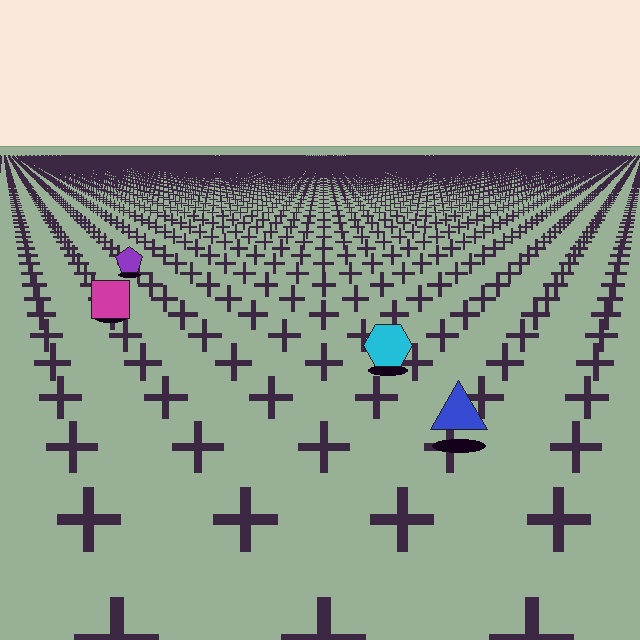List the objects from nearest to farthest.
From nearest to farthest: the blue triangle, the cyan hexagon, the magenta square, the purple pentagon.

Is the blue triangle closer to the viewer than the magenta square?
Yes. The blue triangle is closer — you can tell from the texture gradient: the ground texture is coarser near it.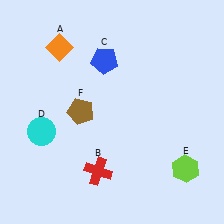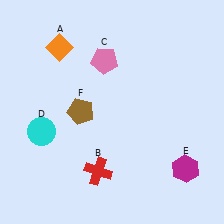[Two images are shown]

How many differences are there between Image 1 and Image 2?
There are 2 differences between the two images.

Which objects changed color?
C changed from blue to pink. E changed from lime to magenta.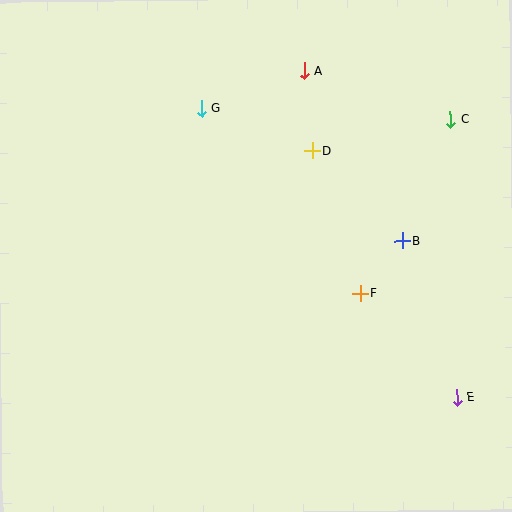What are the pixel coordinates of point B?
Point B is at (402, 241).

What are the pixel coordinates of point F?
Point F is at (361, 293).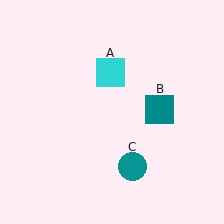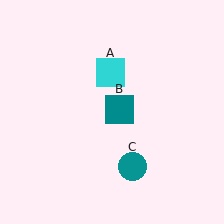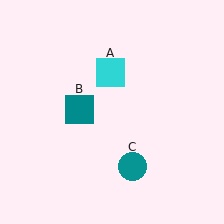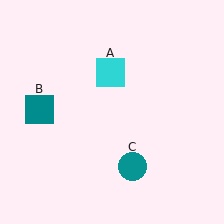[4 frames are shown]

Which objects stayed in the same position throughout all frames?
Cyan square (object A) and teal circle (object C) remained stationary.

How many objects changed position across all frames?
1 object changed position: teal square (object B).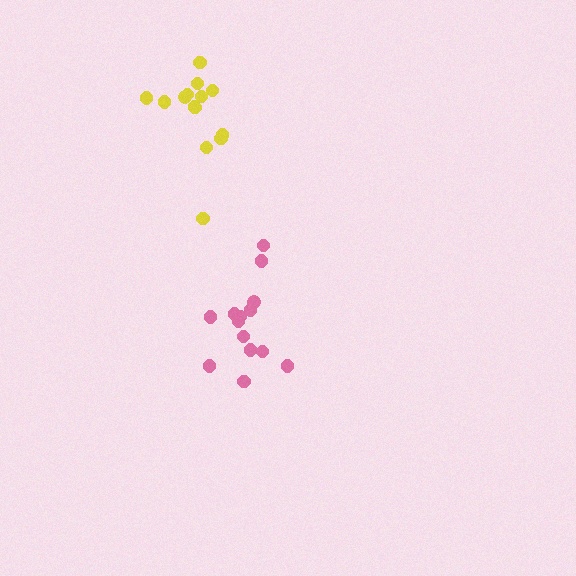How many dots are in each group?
Group 1: 14 dots, Group 2: 14 dots (28 total).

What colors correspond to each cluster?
The clusters are colored: yellow, pink.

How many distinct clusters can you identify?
There are 2 distinct clusters.